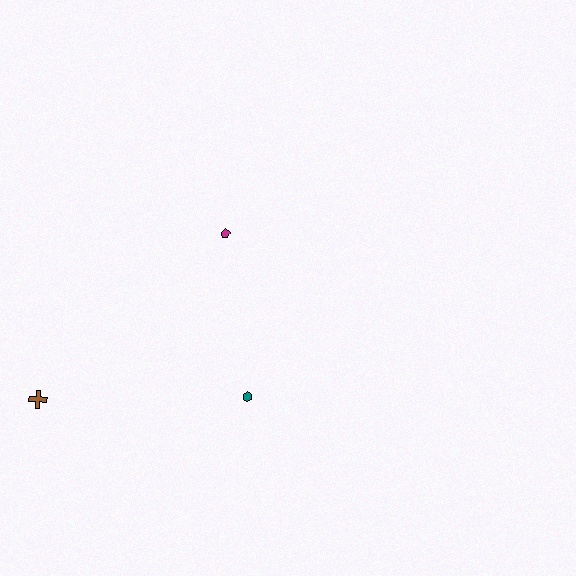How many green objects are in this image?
There are no green objects.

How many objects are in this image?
There are 3 objects.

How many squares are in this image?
There are no squares.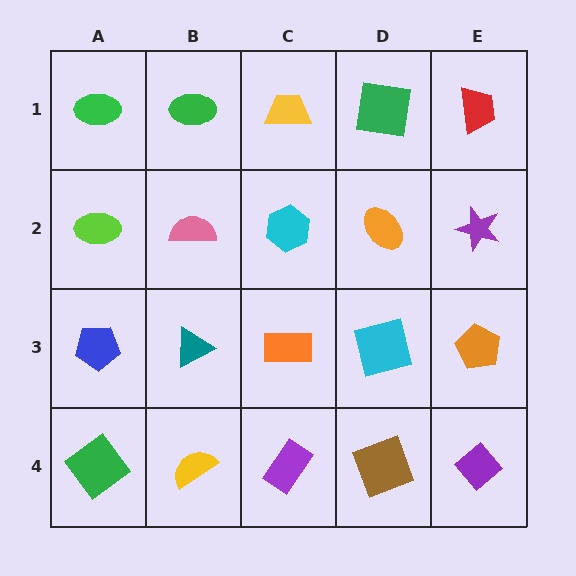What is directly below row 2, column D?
A cyan square.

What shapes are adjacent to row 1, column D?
An orange ellipse (row 2, column D), a yellow trapezoid (row 1, column C), a red trapezoid (row 1, column E).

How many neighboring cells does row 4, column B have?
3.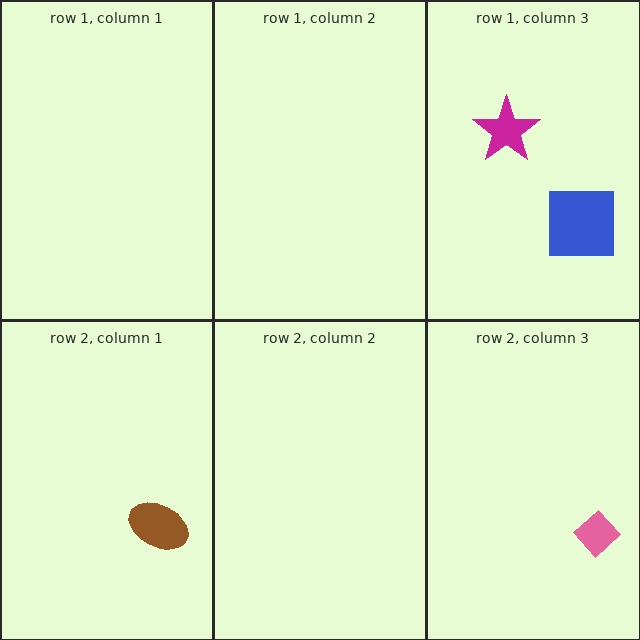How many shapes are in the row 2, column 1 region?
1.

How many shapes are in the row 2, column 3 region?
1.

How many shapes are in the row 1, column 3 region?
2.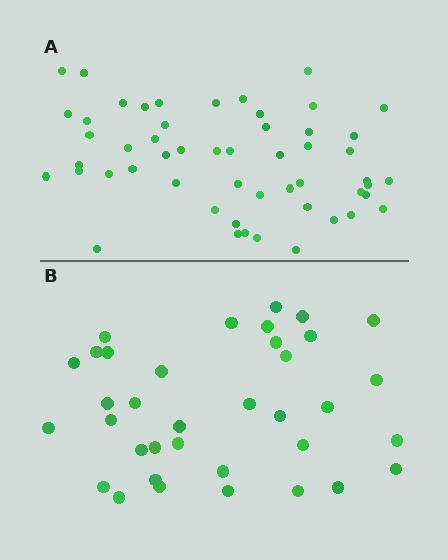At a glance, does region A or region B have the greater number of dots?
Region A (the top region) has more dots.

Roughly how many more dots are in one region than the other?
Region A has approximately 15 more dots than region B.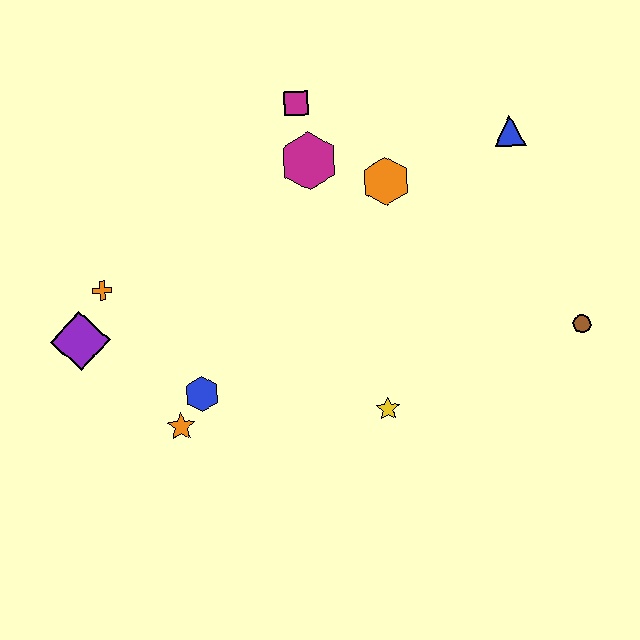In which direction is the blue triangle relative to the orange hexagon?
The blue triangle is to the right of the orange hexagon.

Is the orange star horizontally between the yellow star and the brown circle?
No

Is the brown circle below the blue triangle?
Yes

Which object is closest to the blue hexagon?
The orange star is closest to the blue hexagon.